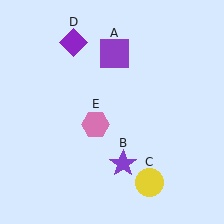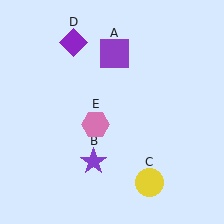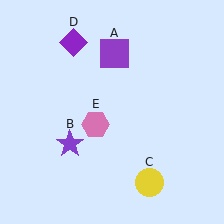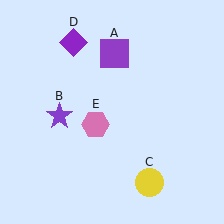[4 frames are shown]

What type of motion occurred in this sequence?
The purple star (object B) rotated clockwise around the center of the scene.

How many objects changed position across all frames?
1 object changed position: purple star (object B).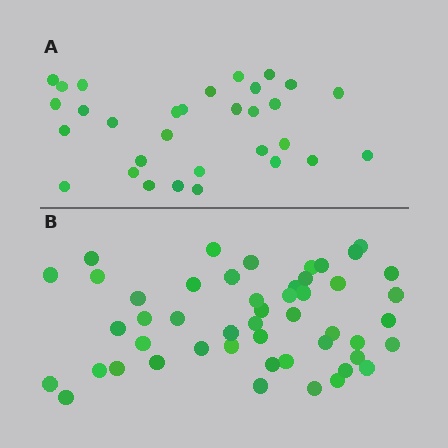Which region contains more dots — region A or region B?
Region B (the bottom region) has more dots.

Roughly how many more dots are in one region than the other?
Region B has approximately 20 more dots than region A.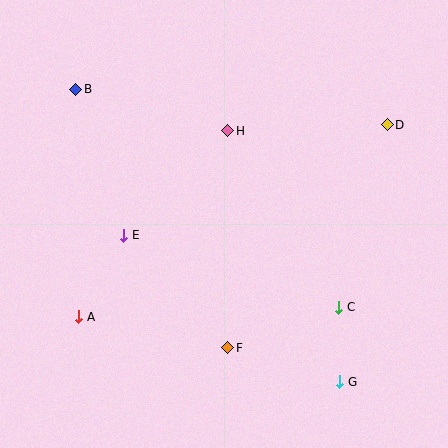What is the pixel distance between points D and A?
The distance between D and A is 363 pixels.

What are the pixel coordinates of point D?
Point D is at (387, 125).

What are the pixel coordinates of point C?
Point C is at (339, 307).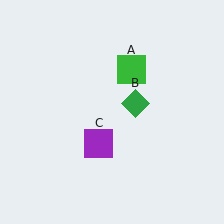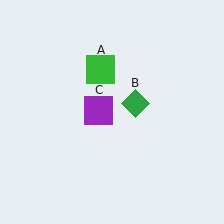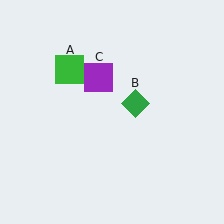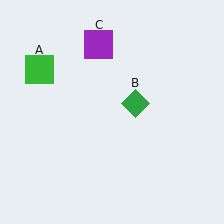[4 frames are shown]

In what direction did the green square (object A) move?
The green square (object A) moved left.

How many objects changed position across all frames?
2 objects changed position: green square (object A), purple square (object C).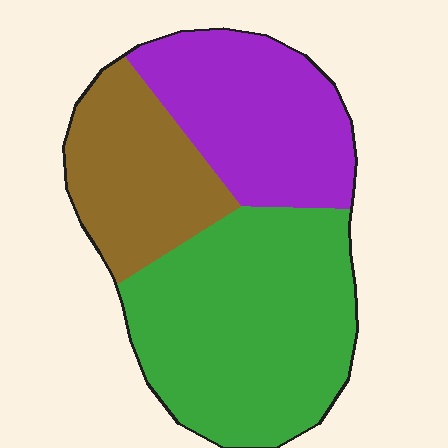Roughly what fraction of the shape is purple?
Purple covers 29% of the shape.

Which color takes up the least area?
Brown, at roughly 25%.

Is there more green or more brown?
Green.